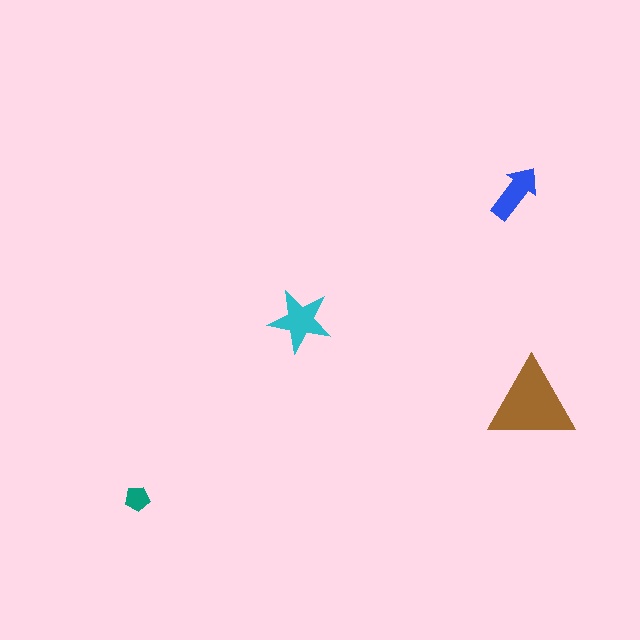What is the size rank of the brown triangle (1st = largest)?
1st.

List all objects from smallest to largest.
The teal pentagon, the blue arrow, the cyan star, the brown triangle.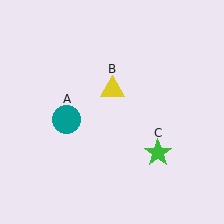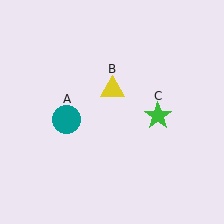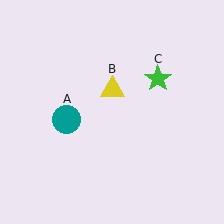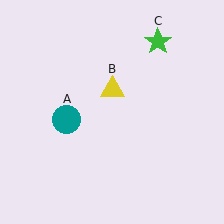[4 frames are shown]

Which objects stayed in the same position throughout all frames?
Teal circle (object A) and yellow triangle (object B) remained stationary.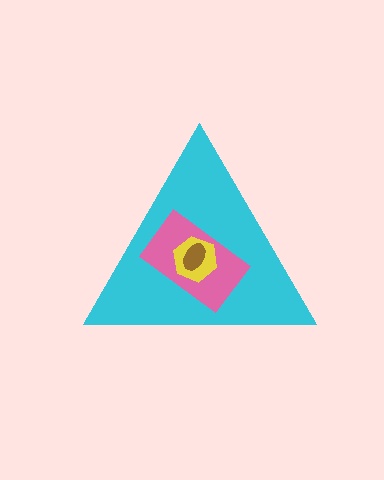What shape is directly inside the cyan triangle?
The pink rectangle.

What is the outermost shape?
The cyan triangle.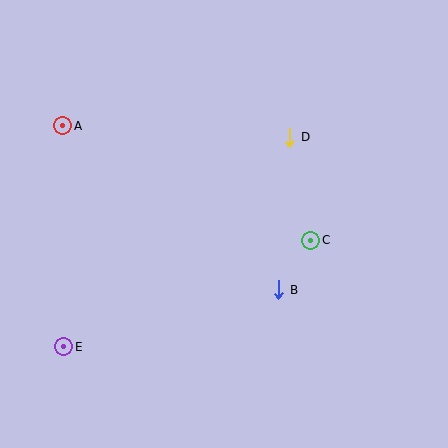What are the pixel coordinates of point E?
Point E is at (64, 347).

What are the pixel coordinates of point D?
Point D is at (290, 137).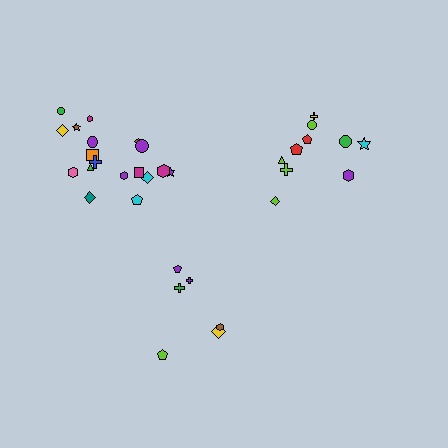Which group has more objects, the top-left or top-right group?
The top-left group.